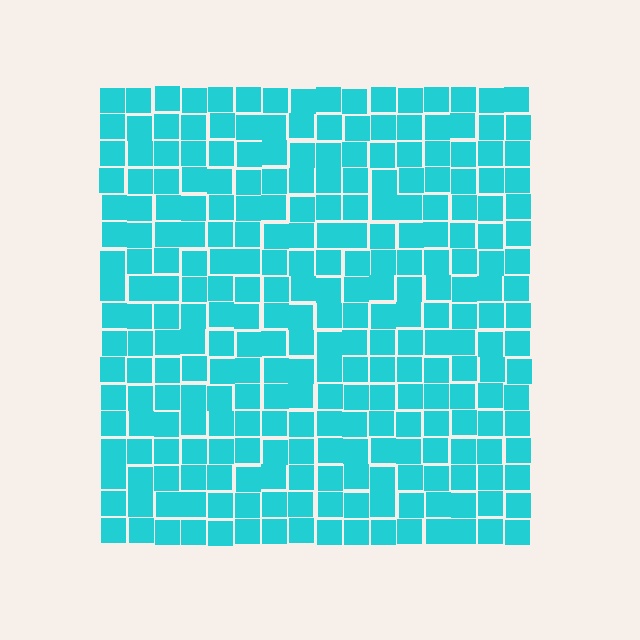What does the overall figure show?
The overall figure shows a square.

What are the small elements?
The small elements are squares.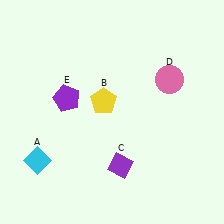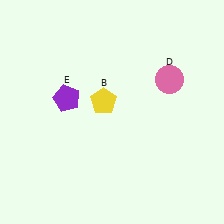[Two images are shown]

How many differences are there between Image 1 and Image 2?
There are 2 differences between the two images.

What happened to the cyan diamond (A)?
The cyan diamond (A) was removed in Image 2. It was in the bottom-left area of Image 1.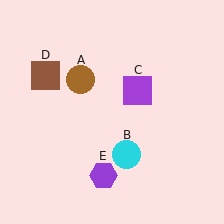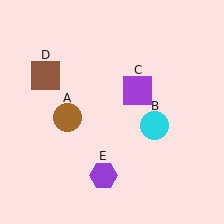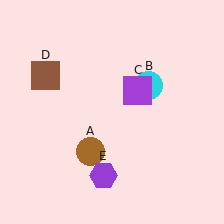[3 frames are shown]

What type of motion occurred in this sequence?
The brown circle (object A), cyan circle (object B) rotated counterclockwise around the center of the scene.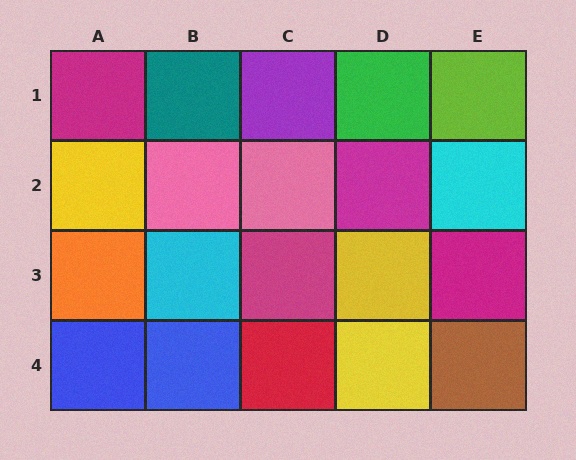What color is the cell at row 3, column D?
Yellow.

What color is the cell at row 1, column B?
Teal.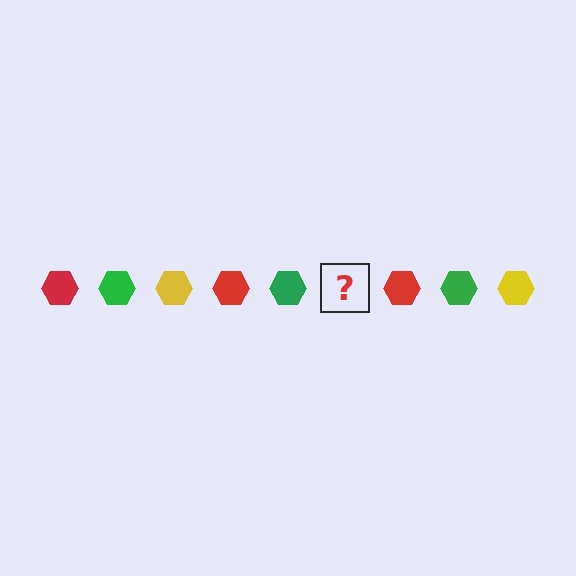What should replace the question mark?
The question mark should be replaced with a yellow hexagon.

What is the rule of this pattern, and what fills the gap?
The rule is that the pattern cycles through red, green, yellow hexagons. The gap should be filled with a yellow hexagon.